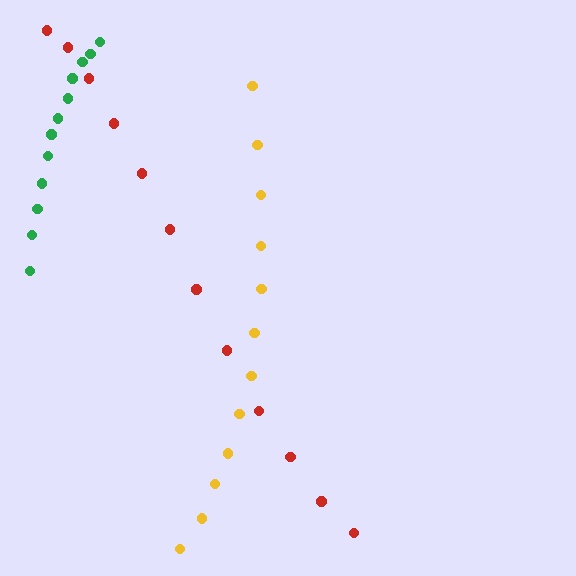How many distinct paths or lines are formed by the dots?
There are 3 distinct paths.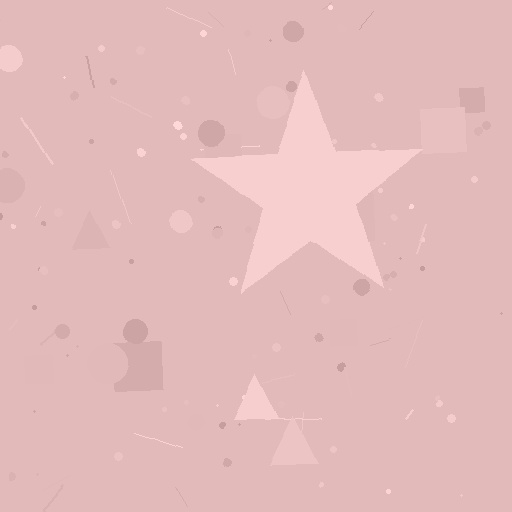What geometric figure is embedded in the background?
A star is embedded in the background.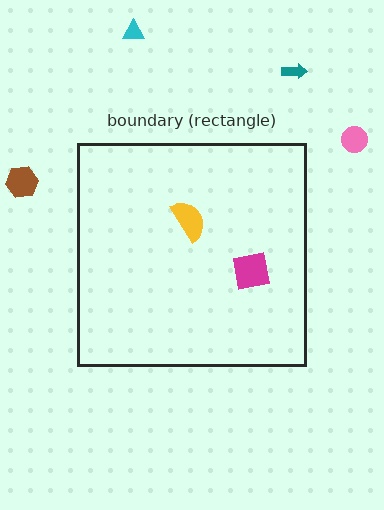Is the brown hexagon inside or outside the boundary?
Outside.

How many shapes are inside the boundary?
2 inside, 4 outside.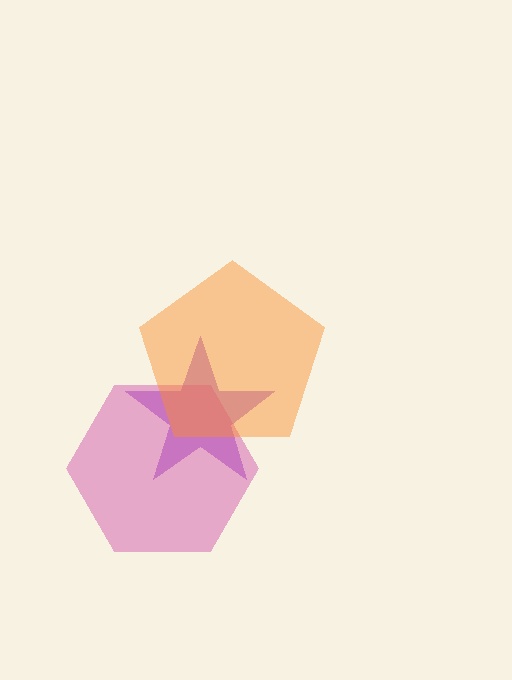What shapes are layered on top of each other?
The layered shapes are: a purple star, a magenta hexagon, an orange pentagon.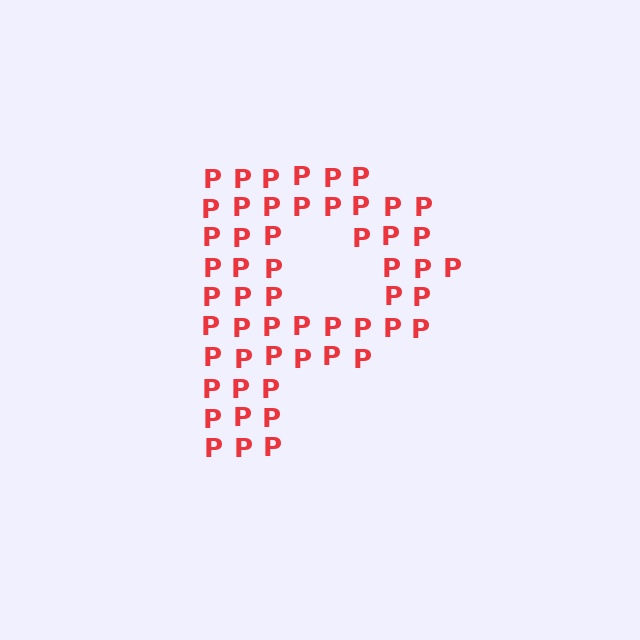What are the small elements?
The small elements are letter P's.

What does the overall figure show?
The overall figure shows the letter P.